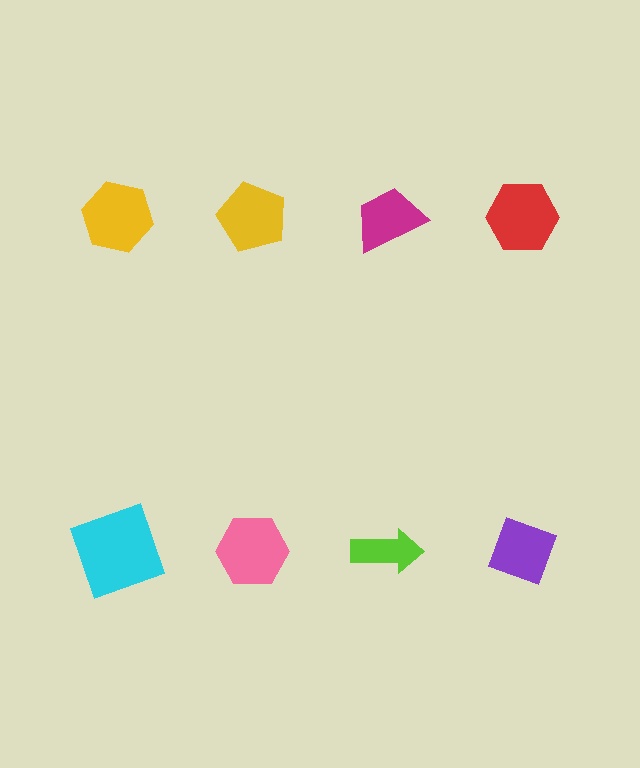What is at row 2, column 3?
A lime arrow.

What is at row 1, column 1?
A yellow hexagon.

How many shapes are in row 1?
4 shapes.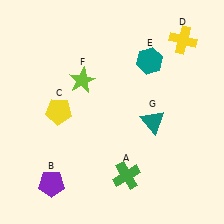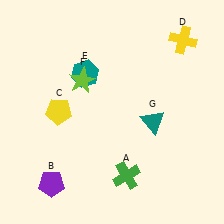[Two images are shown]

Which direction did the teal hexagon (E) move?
The teal hexagon (E) moved left.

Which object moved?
The teal hexagon (E) moved left.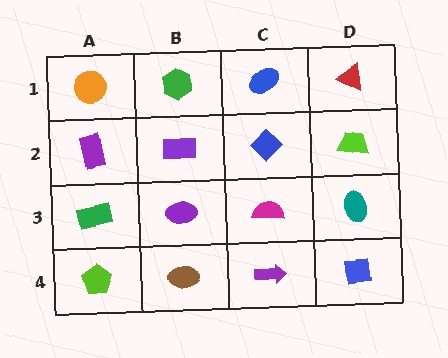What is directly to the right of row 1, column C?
A red triangle.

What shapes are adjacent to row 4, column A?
A green rectangle (row 3, column A), a brown ellipse (row 4, column B).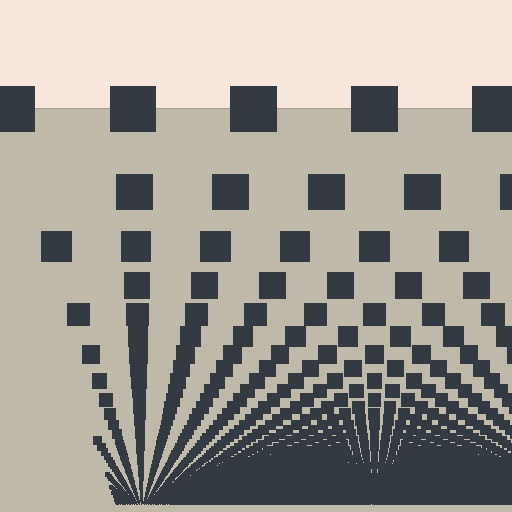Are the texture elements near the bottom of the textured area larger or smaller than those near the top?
Smaller. The gradient is inverted — elements near the bottom are smaller and denser.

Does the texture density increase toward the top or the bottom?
Density increases toward the bottom.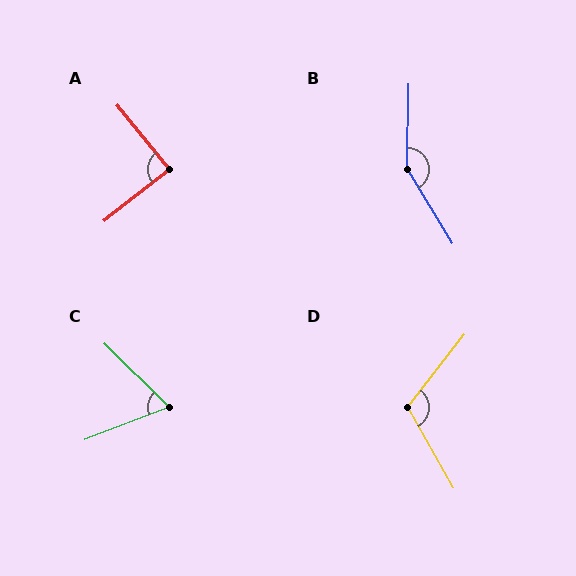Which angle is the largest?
B, at approximately 148 degrees.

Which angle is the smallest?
C, at approximately 66 degrees.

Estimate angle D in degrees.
Approximately 113 degrees.